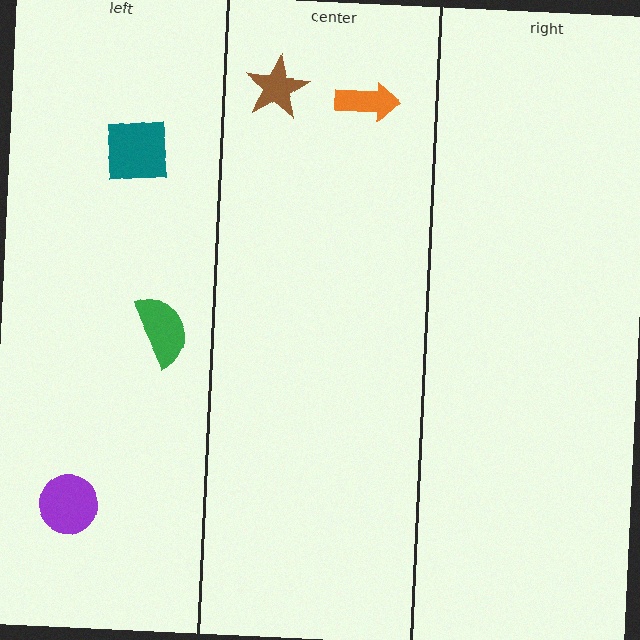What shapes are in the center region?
The brown star, the orange arrow.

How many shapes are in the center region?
2.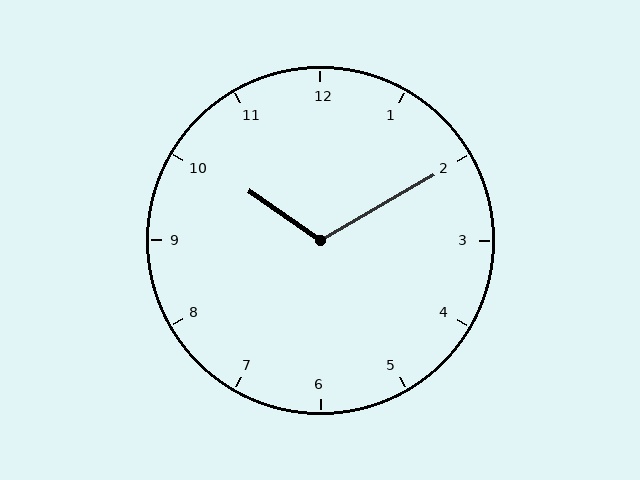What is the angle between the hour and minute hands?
Approximately 115 degrees.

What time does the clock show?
10:10.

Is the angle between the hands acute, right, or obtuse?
It is obtuse.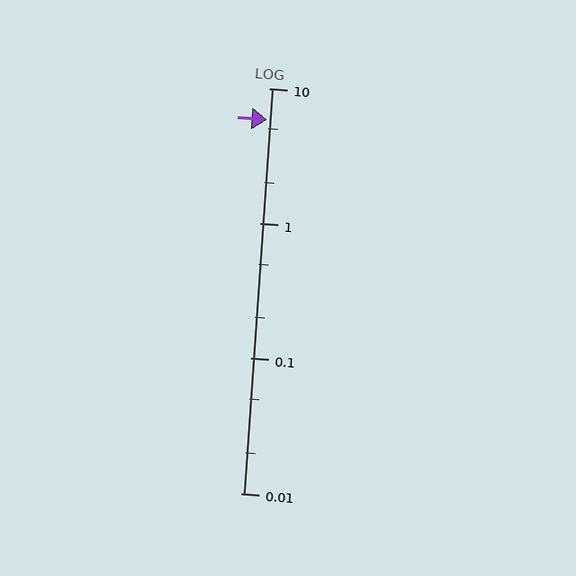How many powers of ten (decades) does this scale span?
The scale spans 3 decades, from 0.01 to 10.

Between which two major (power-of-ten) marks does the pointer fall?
The pointer is between 1 and 10.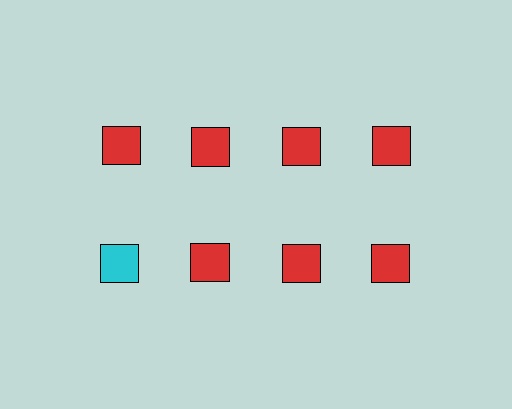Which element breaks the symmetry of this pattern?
The cyan square in the second row, leftmost column breaks the symmetry. All other shapes are red squares.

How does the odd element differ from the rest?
It has a different color: cyan instead of red.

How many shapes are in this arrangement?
There are 8 shapes arranged in a grid pattern.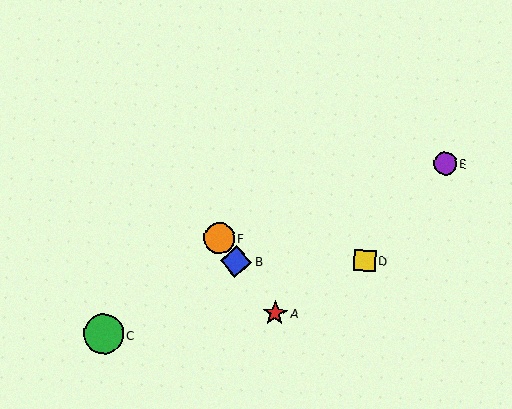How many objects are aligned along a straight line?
3 objects (A, B, F) are aligned along a straight line.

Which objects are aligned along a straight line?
Objects A, B, F are aligned along a straight line.